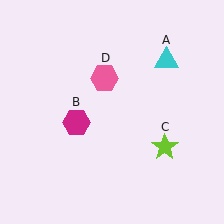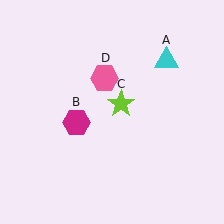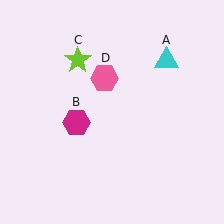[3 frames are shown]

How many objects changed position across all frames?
1 object changed position: lime star (object C).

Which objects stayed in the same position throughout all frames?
Cyan triangle (object A) and magenta hexagon (object B) and pink hexagon (object D) remained stationary.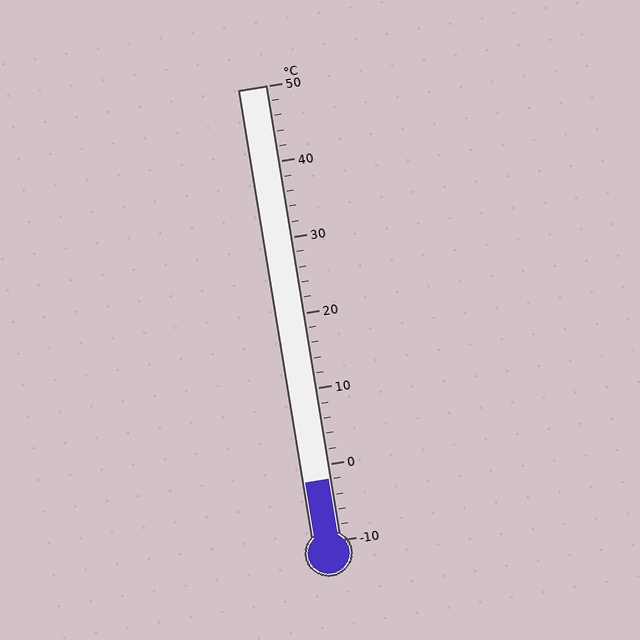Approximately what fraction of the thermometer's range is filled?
The thermometer is filled to approximately 15% of its range.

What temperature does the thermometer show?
The thermometer shows approximately -2°C.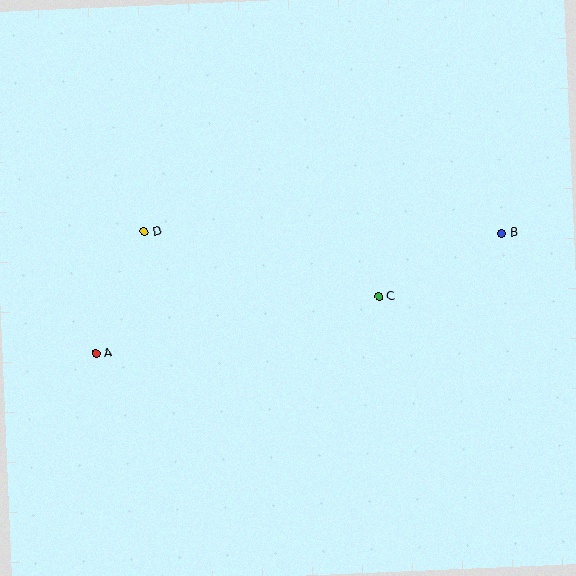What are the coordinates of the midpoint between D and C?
The midpoint between D and C is at (261, 264).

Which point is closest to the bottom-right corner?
Point C is closest to the bottom-right corner.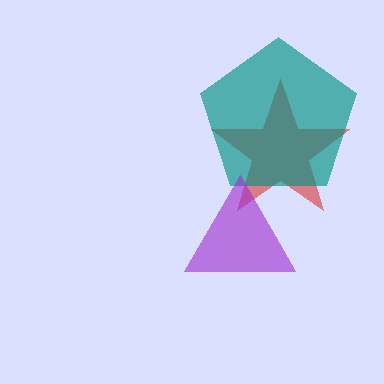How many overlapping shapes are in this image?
There are 3 overlapping shapes in the image.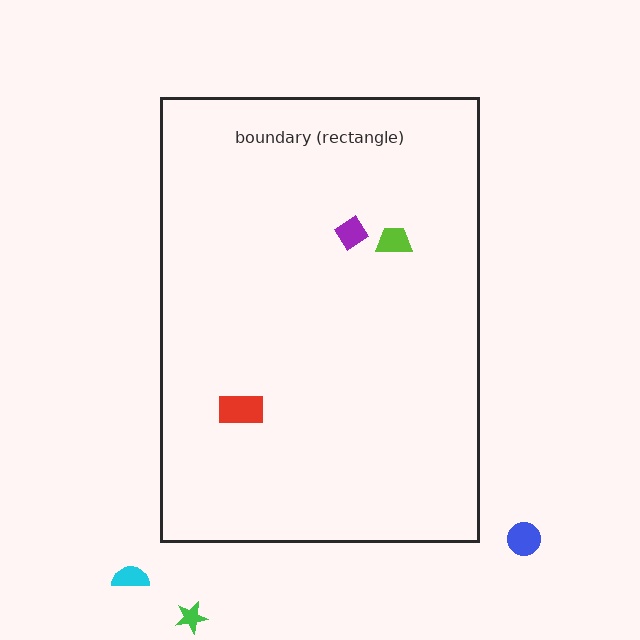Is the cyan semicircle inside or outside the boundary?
Outside.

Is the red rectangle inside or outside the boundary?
Inside.